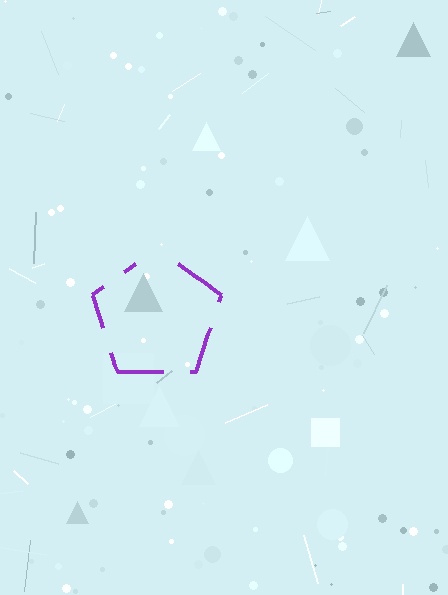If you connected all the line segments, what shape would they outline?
They would outline a pentagon.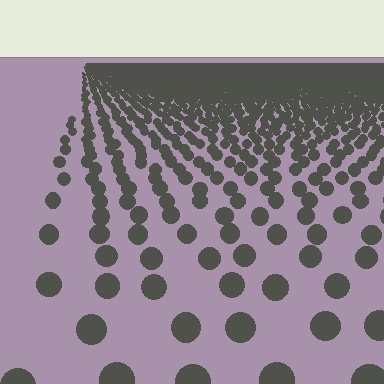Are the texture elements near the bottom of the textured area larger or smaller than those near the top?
Larger. Near the bottom, elements are closer to the viewer and appear at a bigger on-screen size.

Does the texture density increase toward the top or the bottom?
Density increases toward the top.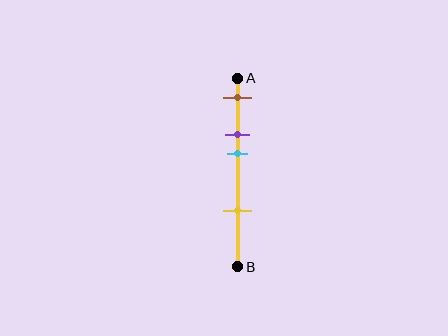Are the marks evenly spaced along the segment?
No, the marks are not evenly spaced.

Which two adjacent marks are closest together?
The purple and cyan marks are the closest adjacent pair.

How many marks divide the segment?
There are 4 marks dividing the segment.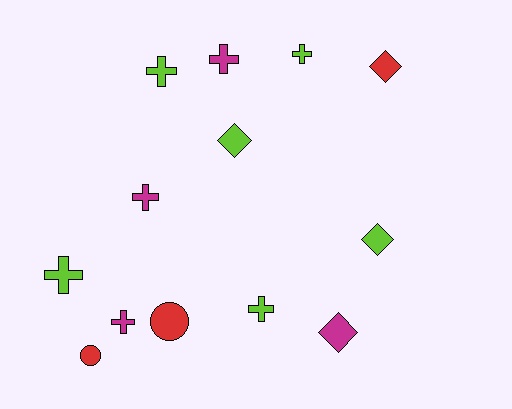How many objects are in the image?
There are 13 objects.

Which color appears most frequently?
Lime, with 6 objects.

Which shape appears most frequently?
Cross, with 7 objects.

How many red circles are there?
There are 2 red circles.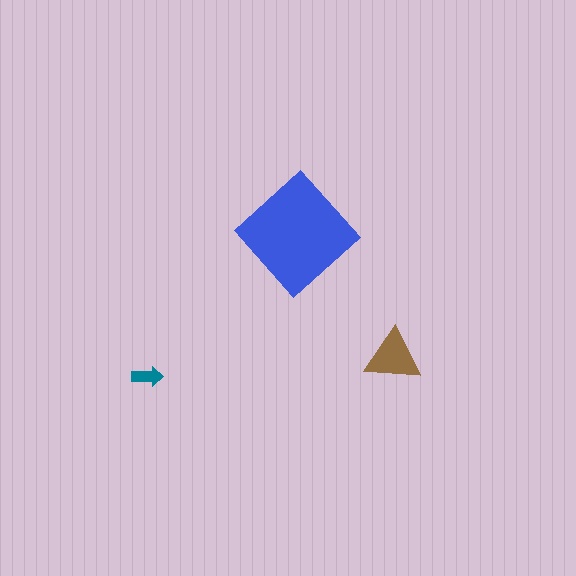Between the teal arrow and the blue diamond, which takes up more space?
The blue diamond.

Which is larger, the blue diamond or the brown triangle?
The blue diamond.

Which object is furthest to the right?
The brown triangle is rightmost.